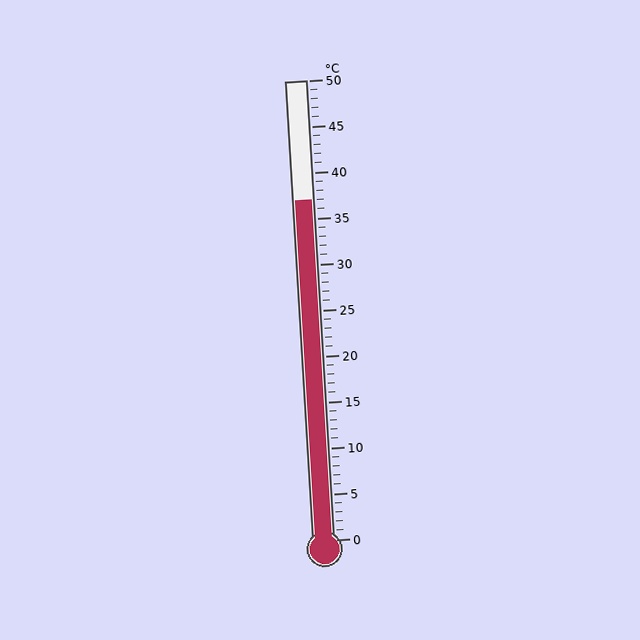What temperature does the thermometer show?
The thermometer shows approximately 37°C.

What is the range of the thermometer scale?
The thermometer scale ranges from 0°C to 50°C.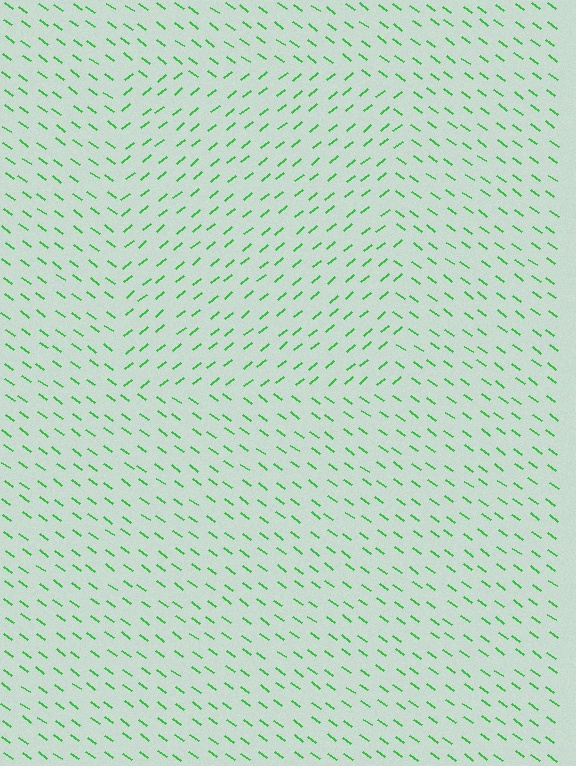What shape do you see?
I see a rectangle.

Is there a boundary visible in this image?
Yes, there is a texture boundary formed by a change in line orientation.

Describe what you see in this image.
The image is filled with small green line segments. A rectangle region in the image has lines oriented differently from the surrounding lines, creating a visible texture boundary.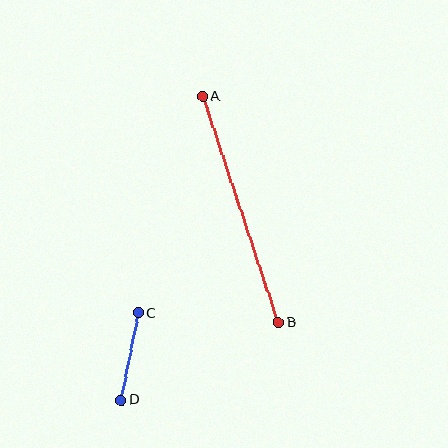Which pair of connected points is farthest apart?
Points A and B are farthest apart.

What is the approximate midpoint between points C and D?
The midpoint is at approximately (130, 356) pixels.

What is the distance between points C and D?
The distance is approximately 89 pixels.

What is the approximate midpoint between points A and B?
The midpoint is at approximately (240, 209) pixels.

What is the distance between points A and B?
The distance is approximately 238 pixels.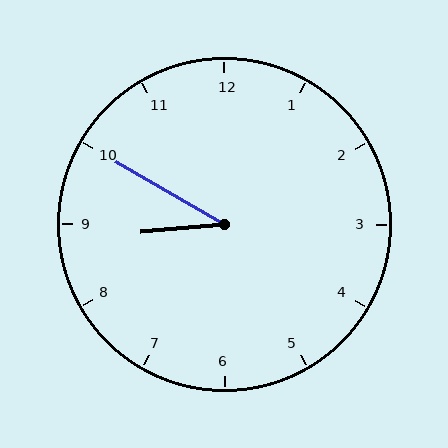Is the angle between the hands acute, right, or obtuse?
It is acute.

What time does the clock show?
8:50.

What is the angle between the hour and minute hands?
Approximately 35 degrees.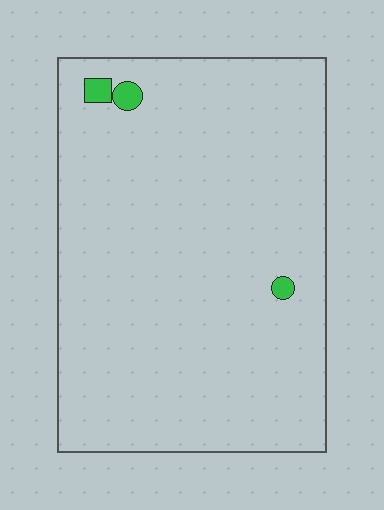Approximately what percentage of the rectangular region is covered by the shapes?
Approximately 0%.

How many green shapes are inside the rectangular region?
3.